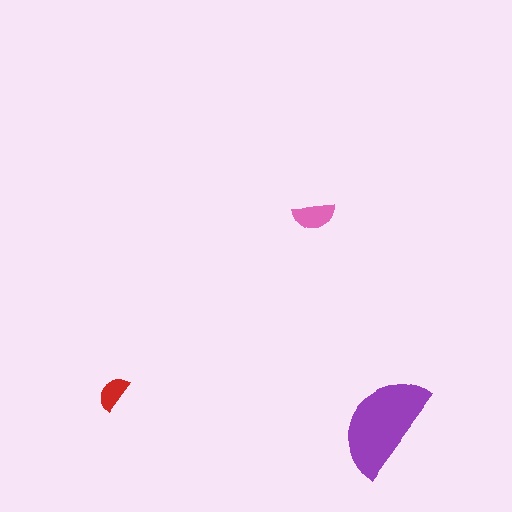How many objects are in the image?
There are 3 objects in the image.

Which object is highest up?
The pink semicircle is topmost.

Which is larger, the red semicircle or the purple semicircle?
The purple one.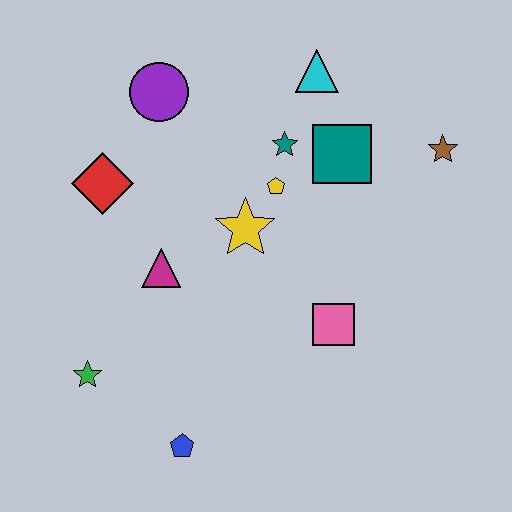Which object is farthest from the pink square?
The purple circle is farthest from the pink square.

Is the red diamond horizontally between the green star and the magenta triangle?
Yes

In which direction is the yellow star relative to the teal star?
The yellow star is below the teal star.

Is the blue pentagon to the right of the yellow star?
No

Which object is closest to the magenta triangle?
The yellow star is closest to the magenta triangle.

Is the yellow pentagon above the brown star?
No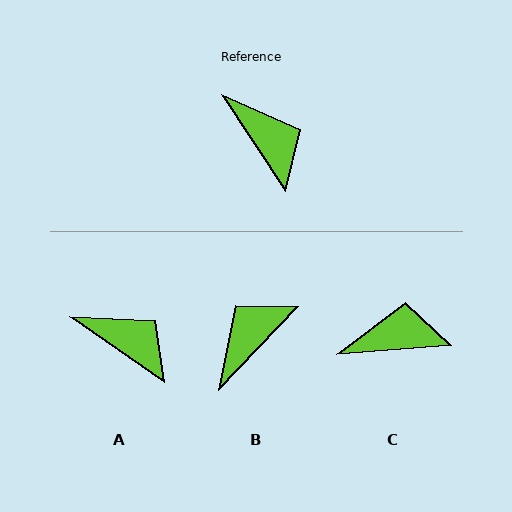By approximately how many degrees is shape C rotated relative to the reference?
Approximately 61 degrees counter-clockwise.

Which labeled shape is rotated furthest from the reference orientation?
B, about 103 degrees away.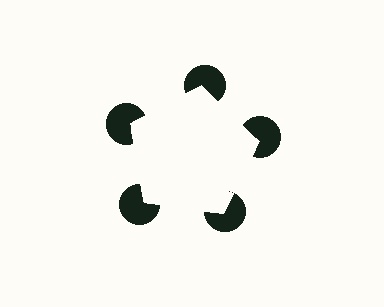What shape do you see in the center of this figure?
An illusory pentagon — its edges are inferred from the aligned wedge cuts in the pac-man discs, not physically drawn.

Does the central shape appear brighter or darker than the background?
It typically appears slightly brighter than the background, even though no actual brightness change is drawn.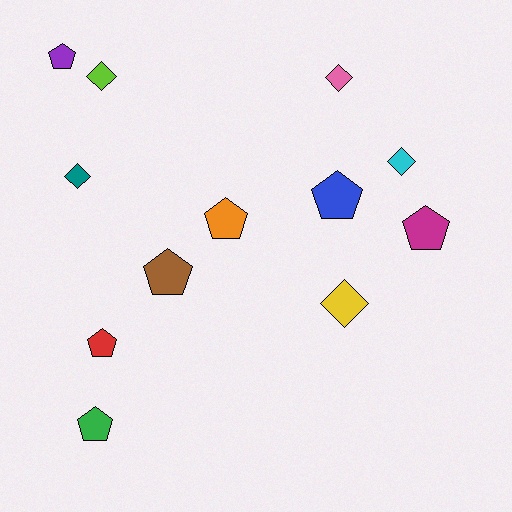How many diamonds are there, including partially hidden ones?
There are 5 diamonds.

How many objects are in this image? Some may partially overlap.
There are 12 objects.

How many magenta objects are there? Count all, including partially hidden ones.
There is 1 magenta object.